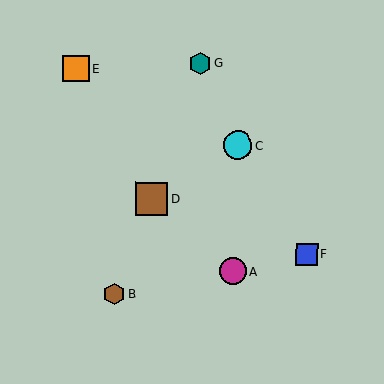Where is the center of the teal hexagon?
The center of the teal hexagon is at (200, 63).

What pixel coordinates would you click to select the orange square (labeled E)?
Click at (76, 69) to select the orange square E.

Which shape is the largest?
The brown square (labeled D) is the largest.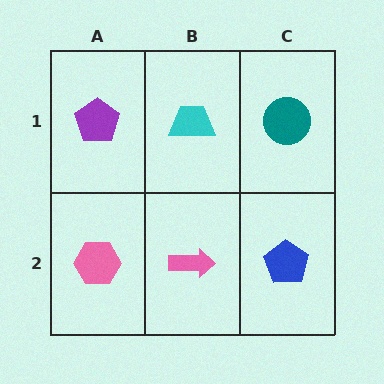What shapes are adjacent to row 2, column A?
A purple pentagon (row 1, column A), a pink arrow (row 2, column B).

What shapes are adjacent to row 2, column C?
A teal circle (row 1, column C), a pink arrow (row 2, column B).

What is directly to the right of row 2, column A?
A pink arrow.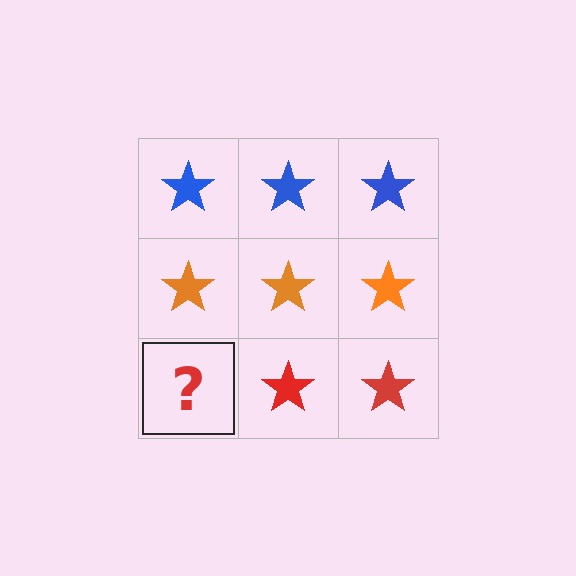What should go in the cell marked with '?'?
The missing cell should contain a red star.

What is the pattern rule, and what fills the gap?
The rule is that each row has a consistent color. The gap should be filled with a red star.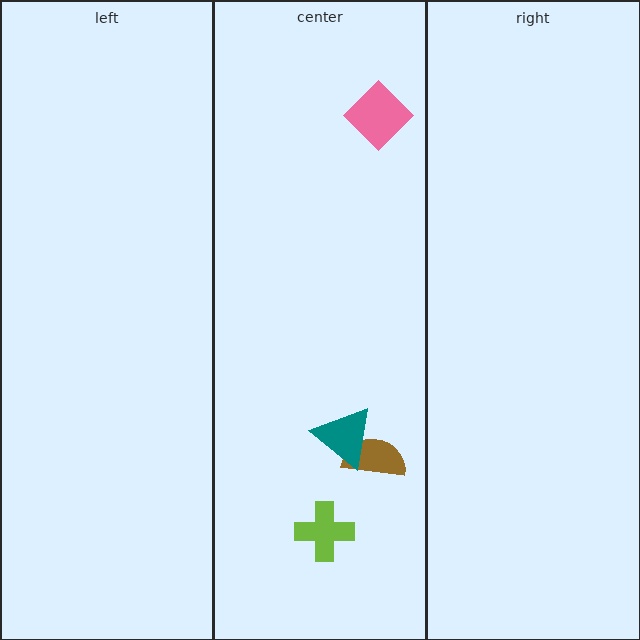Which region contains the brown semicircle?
The center region.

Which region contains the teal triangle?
The center region.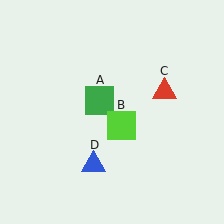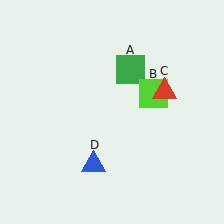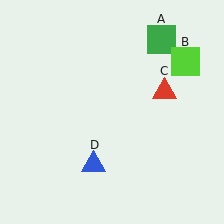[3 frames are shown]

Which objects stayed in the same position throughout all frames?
Red triangle (object C) and blue triangle (object D) remained stationary.